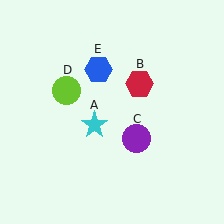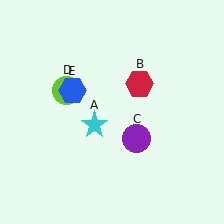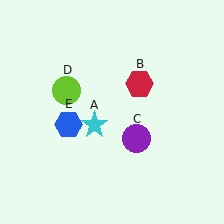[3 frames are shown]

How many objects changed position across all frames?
1 object changed position: blue hexagon (object E).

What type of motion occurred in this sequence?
The blue hexagon (object E) rotated counterclockwise around the center of the scene.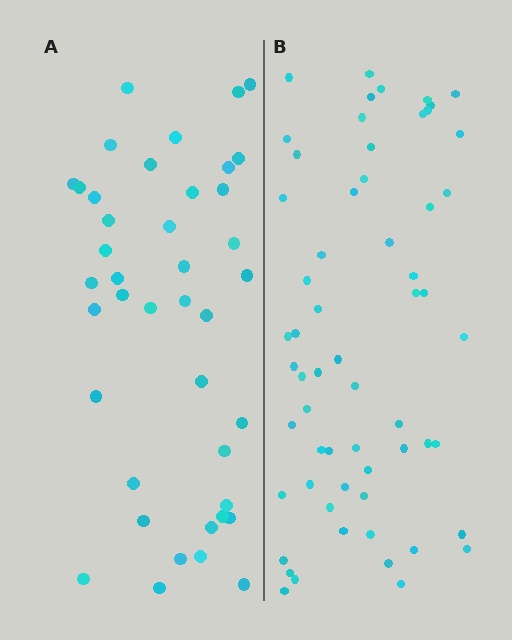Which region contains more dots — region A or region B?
Region B (the right region) has more dots.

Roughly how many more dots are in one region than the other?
Region B has approximately 20 more dots than region A.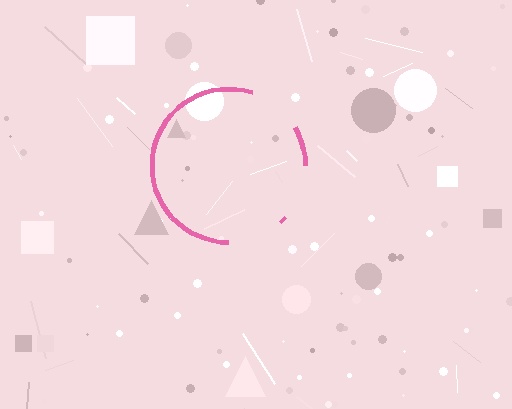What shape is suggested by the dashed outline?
The dashed outline suggests a circle.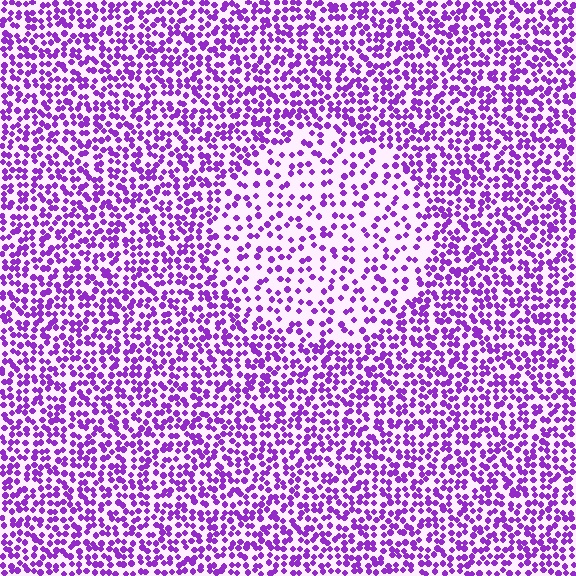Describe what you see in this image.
The image contains small purple elements arranged at two different densities. A circle-shaped region is visible where the elements are less densely packed than the surrounding area.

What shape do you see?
I see a circle.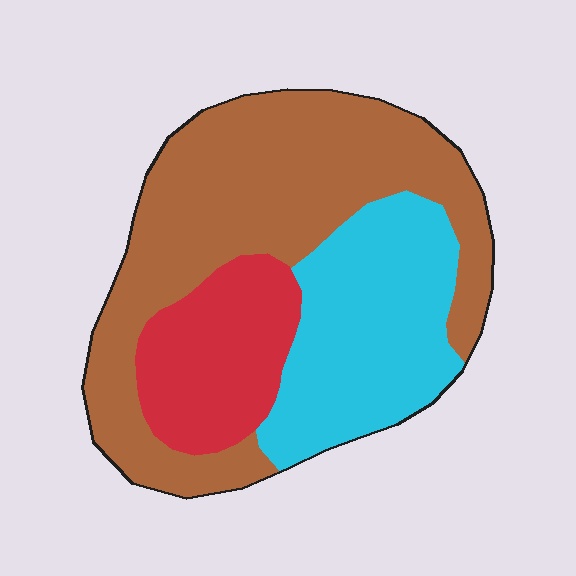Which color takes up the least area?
Red, at roughly 20%.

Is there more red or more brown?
Brown.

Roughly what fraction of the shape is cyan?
Cyan covers 29% of the shape.